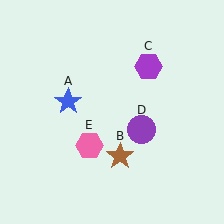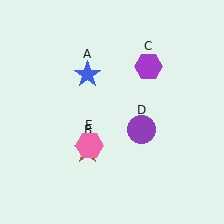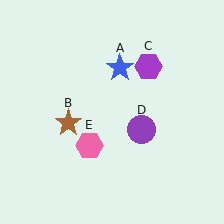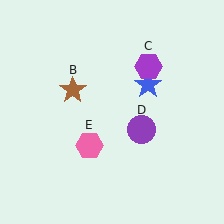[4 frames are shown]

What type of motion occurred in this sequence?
The blue star (object A), brown star (object B) rotated clockwise around the center of the scene.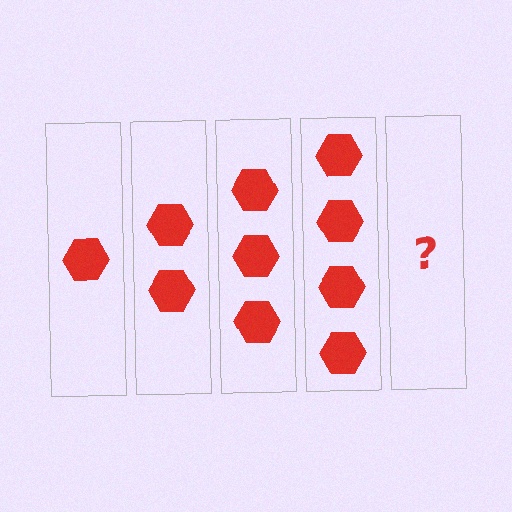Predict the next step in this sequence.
The next step is 5 hexagons.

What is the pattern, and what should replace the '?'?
The pattern is that each step adds one more hexagon. The '?' should be 5 hexagons.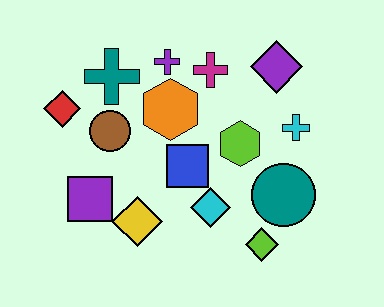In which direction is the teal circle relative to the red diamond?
The teal circle is to the right of the red diamond.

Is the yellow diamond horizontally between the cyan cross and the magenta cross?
No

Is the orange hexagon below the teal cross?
Yes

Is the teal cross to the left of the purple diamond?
Yes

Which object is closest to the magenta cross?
The purple cross is closest to the magenta cross.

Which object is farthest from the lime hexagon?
The red diamond is farthest from the lime hexagon.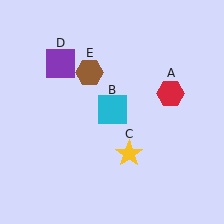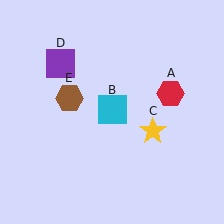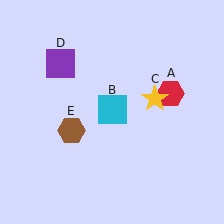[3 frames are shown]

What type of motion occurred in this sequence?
The yellow star (object C), brown hexagon (object E) rotated counterclockwise around the center of the scene.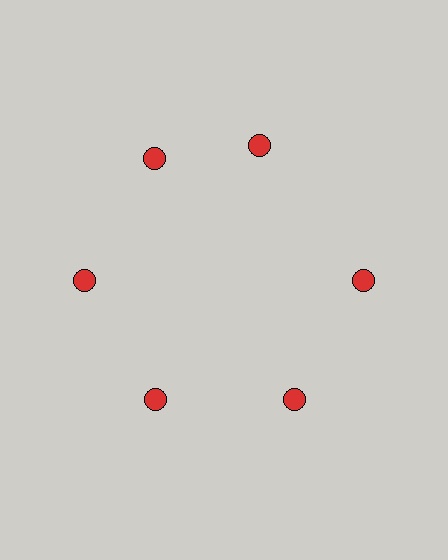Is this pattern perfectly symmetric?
No. The 6 red circles are arranged in a ring, but one element near the 1 o'clock position is rotated out of alignment along the ring, breaking the 6-fold rotational symmetry.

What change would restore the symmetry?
The symmetry would be restored by rotating it back into even spacing with its neighbors so that all 6 circles sit at equal angles and equal distance from the center.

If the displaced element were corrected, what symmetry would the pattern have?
It would have 6-fold rotational symmetry — the pattern would map onto itself every 60 degrees.